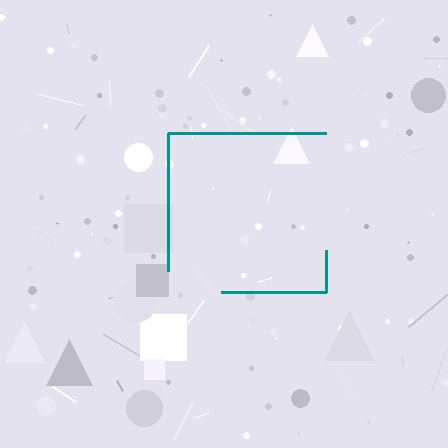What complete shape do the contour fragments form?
The contour fragments form a square.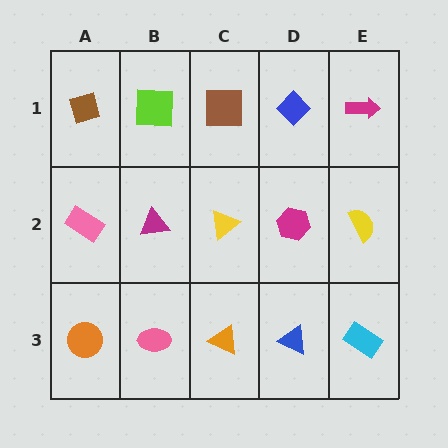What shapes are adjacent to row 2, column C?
A brown square (row 1, column C), an orange triangle (row 3, column C), a magenta triangle (row 2, column B), a magenta hexagon (row 2, column D).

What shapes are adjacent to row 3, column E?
A yellow semicircle (row 2, column E), a blue triangle (row 3, column D).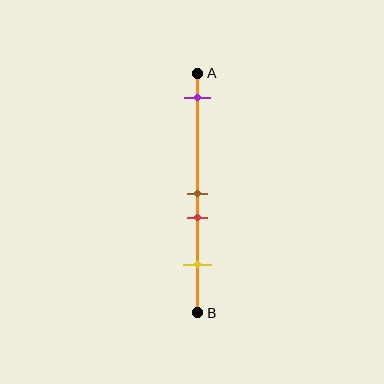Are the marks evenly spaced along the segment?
No, the marks are not evenly spaced.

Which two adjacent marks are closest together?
The brown and red marks are the closest adjacent pair.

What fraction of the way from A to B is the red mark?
The red mark is approximately 60% (0.6) of the way from A to B.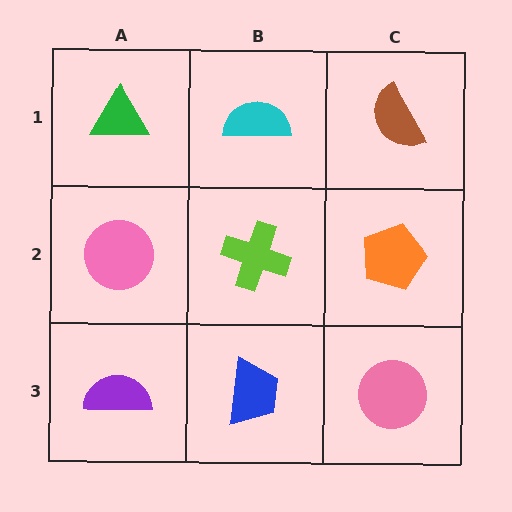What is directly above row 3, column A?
A pink circle.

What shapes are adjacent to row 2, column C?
A brown semicircle (row 1, column C), a pink circle (row 3, column C), a lime cross (row 2, column B).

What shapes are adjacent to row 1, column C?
An orange pentagon (row 2, column C), a cyan semicircle (row 1, column B).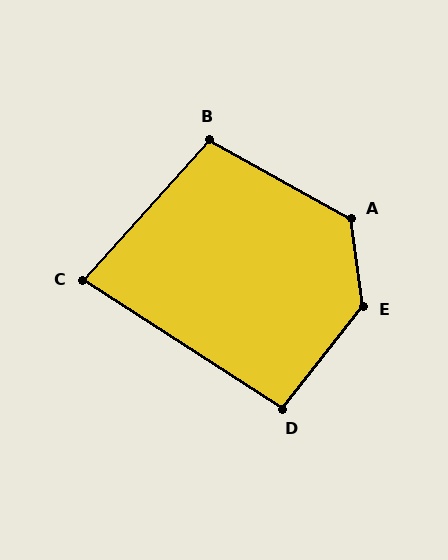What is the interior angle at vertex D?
Approximately 95 degrees (obtuse).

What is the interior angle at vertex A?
Approximately 127 degrees (obtuse).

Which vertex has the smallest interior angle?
C, at approximately 81 degrees.